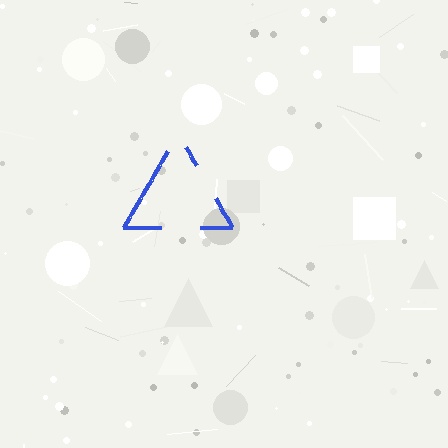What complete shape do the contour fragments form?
The contour fragments form a triangle.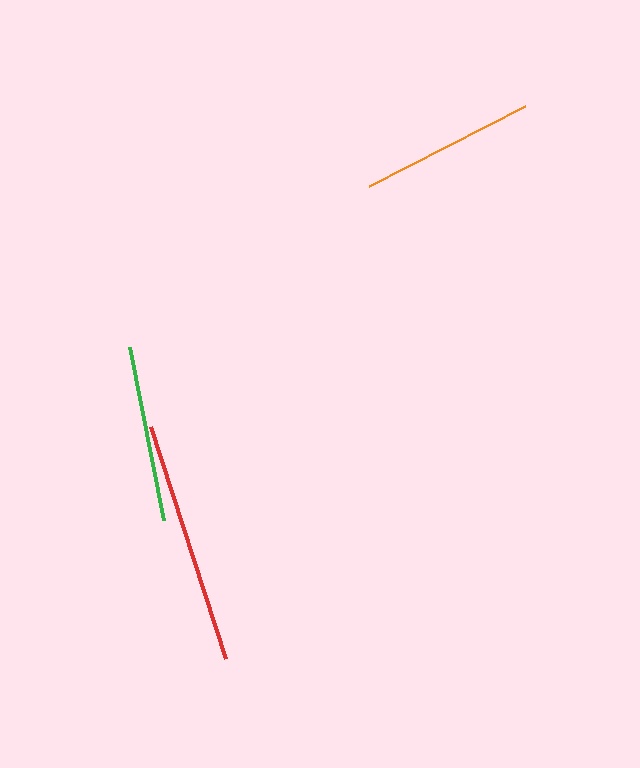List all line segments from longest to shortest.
From longest to shortest: red, orange, green.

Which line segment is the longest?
The red line is the longest at approximately 244 pixels.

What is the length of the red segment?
The red segment is approximately 244 pixels long.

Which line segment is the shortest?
The green line is the shortest at approximately 176 pixels.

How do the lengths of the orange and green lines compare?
The orange and green lines are approximately the same length.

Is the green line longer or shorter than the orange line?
The orange line is longer than the green line.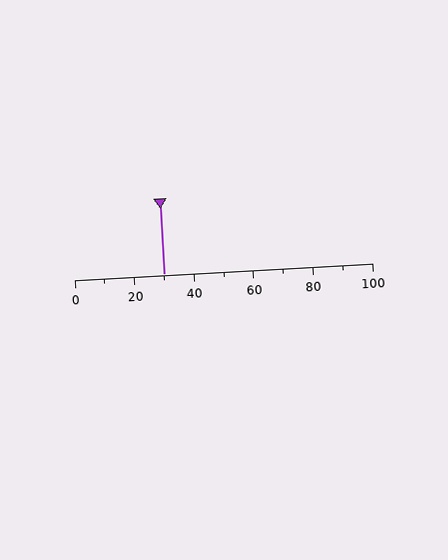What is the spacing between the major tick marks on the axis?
The major ticks are spaced 20 apart.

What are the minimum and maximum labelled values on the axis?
The axis runs from 0 to 100.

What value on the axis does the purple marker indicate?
The marker indicates approximately 30.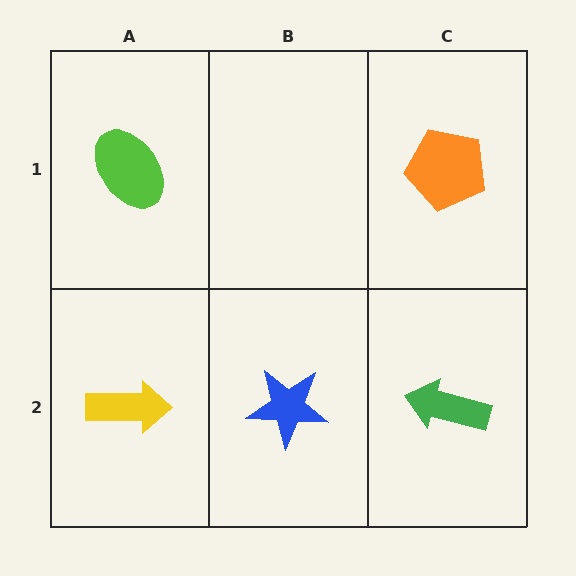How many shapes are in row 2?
3 shapes.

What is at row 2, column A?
A yellow arrow.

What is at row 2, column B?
A blue star.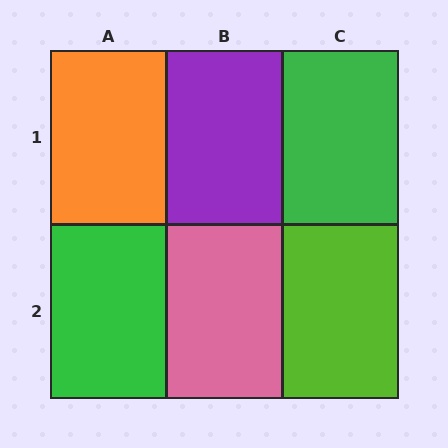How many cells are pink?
1 cell is pink.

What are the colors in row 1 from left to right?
Orange, purple, green.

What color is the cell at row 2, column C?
Lime.